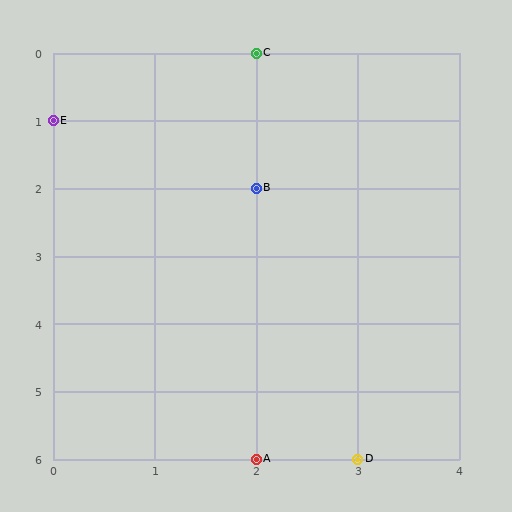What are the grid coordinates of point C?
Point C is at grid coordinates (2, 0).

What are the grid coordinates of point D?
Point D is at grid coordinates (3, 6).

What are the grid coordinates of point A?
Point A is at grid coordinates (2, 6).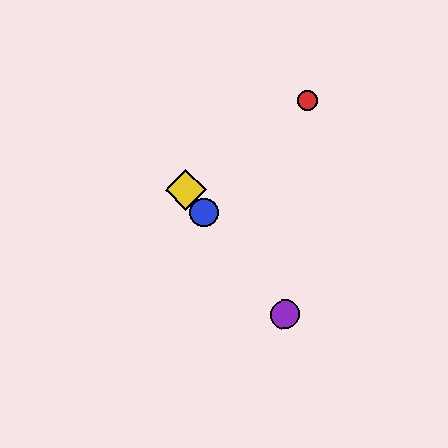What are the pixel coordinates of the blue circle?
The blue circle is at (204, 213).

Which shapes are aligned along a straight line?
The blue circle, the green diamond, the yellow diamond, the purple circle are aligned along a straight line.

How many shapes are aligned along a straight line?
4 shapes (the blue circle, the green diamond, the yellow diamond, the purple circle) are aligned along a straight line.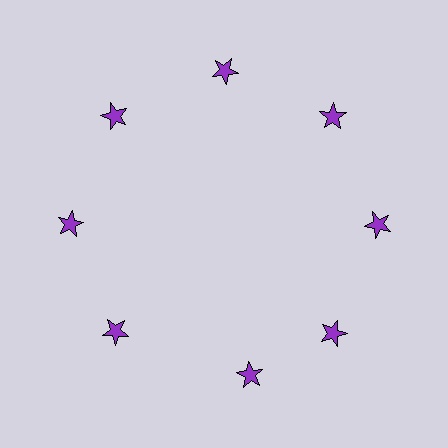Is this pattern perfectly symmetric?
No. The 8 purple stars are arranged in a ring, but one element near the 6 o'clock position is rotated out of alignment along the ring, breaking the 8-fold rotational symmetry.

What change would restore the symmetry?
The symmetry would be restored by rotating it back into even spacing with its neighbors so that all 8 stars sit at equal angles and equal distance from the center.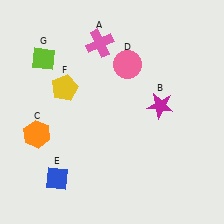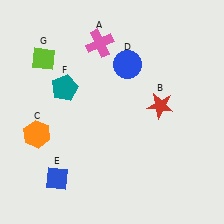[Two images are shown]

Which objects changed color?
B changed from magenta to red. D changed from pink to blue. F changed from yellow to teal.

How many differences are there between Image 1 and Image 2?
There are 3 differences between the two images.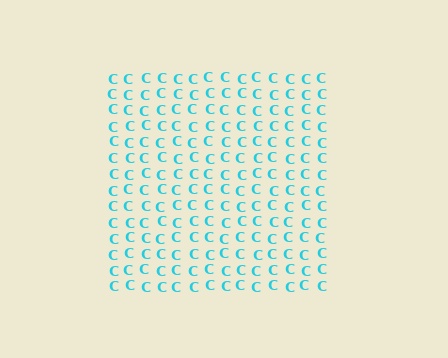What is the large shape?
The large shape is a square.